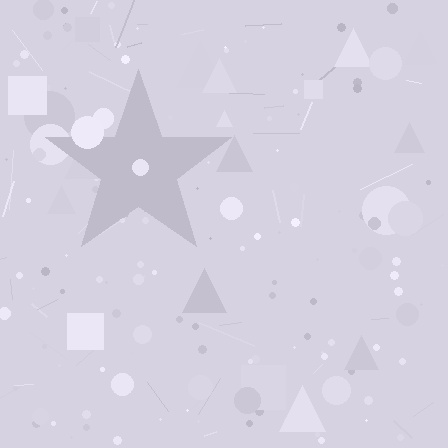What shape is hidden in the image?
A star is hidden in the image.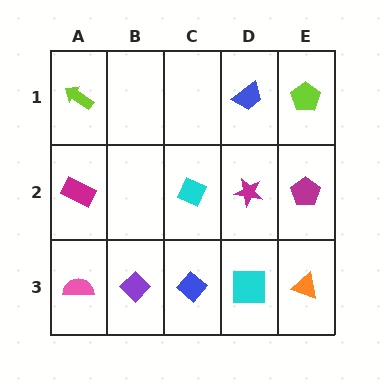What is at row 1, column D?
A blue trapezoid.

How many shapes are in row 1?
3 shapes.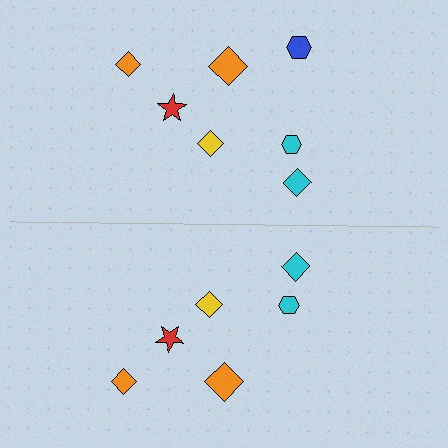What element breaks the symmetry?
A blue hexagon is missing from the bottom side.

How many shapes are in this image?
There are 13 shapes in this image.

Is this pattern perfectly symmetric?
No, the pattern is not perfectly symmetric. A blue hexagon is missing from the bottom side.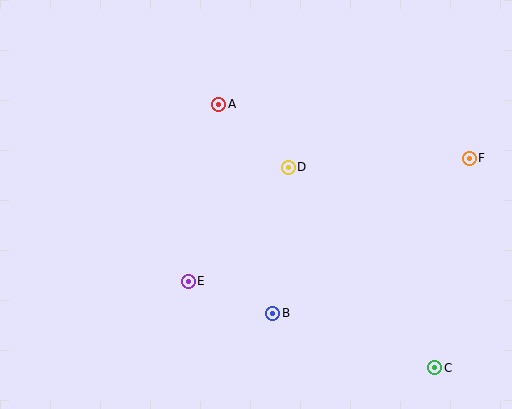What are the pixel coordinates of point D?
Point D is at (288, 167).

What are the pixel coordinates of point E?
Point E is at (188, 281).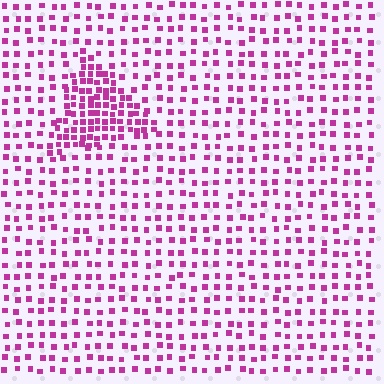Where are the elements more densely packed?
The elements are more densely packed inside the triangle boundary.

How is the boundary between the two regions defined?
The boundary is defined by a change in element density (approximately 2.2x ratio). All elements are the same color, size, and shape.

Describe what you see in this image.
The image contains small magenta elements arranged at two different densities. A triangle-shaped region is visible where the elements are more densely packed than the surrounding area.